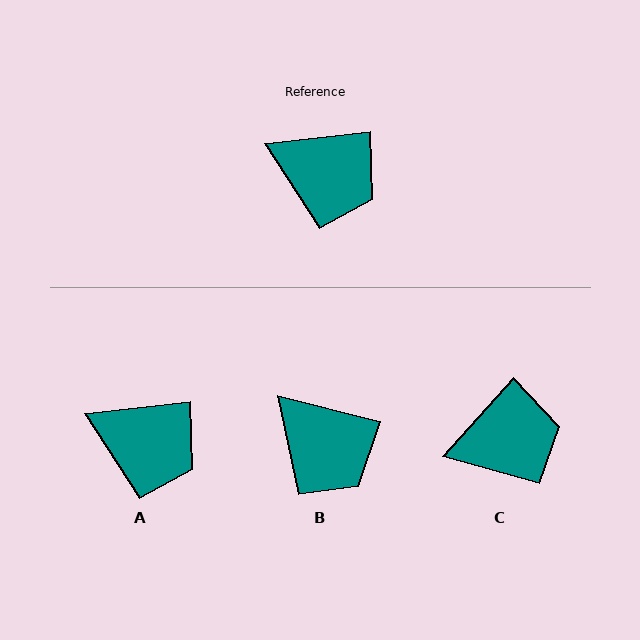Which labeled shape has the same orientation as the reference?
A.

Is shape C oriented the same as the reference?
No, it is off by about 41 degrees.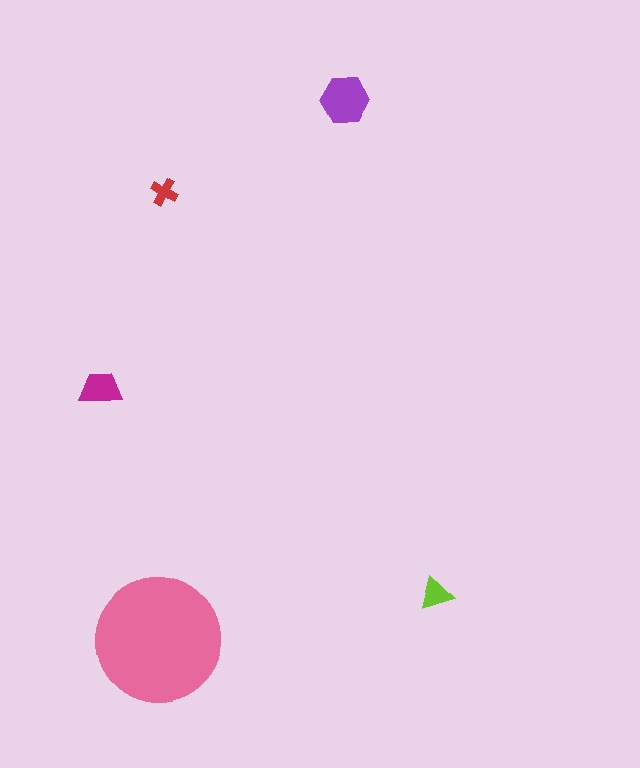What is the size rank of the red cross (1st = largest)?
5th.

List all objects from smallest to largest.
The red cross, the lime triangle, the magenta trapezoid, the purple hexagon, the pink circle.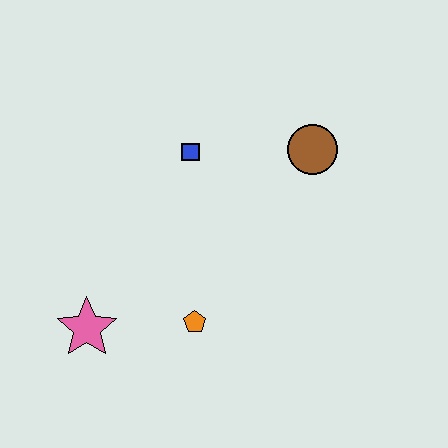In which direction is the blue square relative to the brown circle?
The blue square is to the left of the brown circle.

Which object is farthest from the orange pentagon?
The brown circle is farthest from the orange pentagon.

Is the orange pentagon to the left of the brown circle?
Yes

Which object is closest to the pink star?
The orange pentagon is closest to the pink star.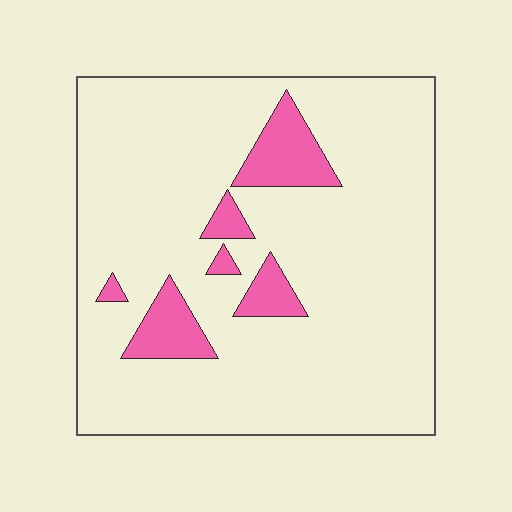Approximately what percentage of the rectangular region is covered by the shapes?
Approximately 10%.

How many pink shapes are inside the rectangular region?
6.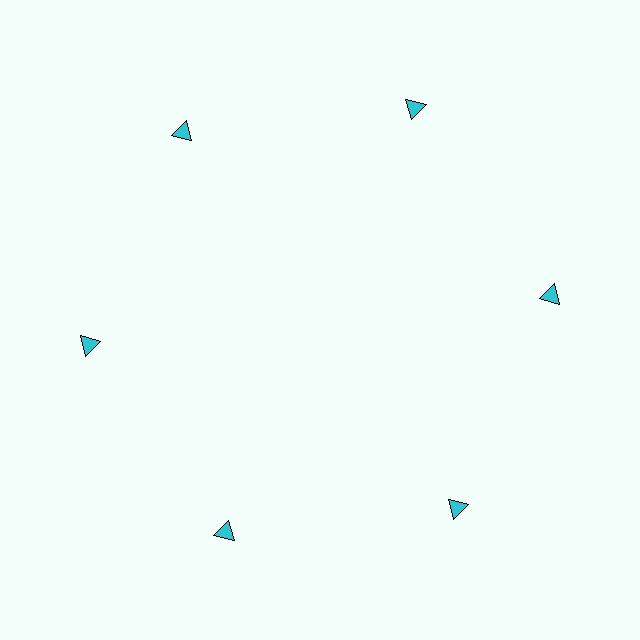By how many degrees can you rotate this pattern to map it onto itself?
The pattern maps onto itself every 60 degrees of rotation.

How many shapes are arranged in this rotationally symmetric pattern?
There are 6 shapes, arranged in 6 groups of 1.